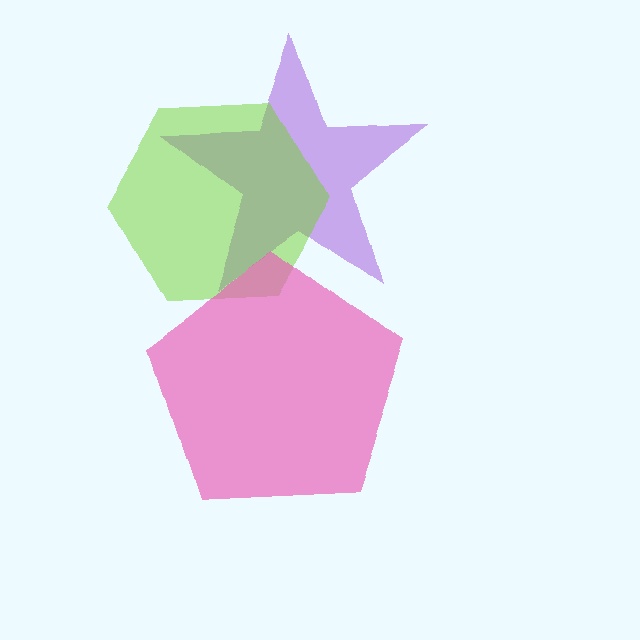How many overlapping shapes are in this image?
There are 3 overlapping shapes in the image.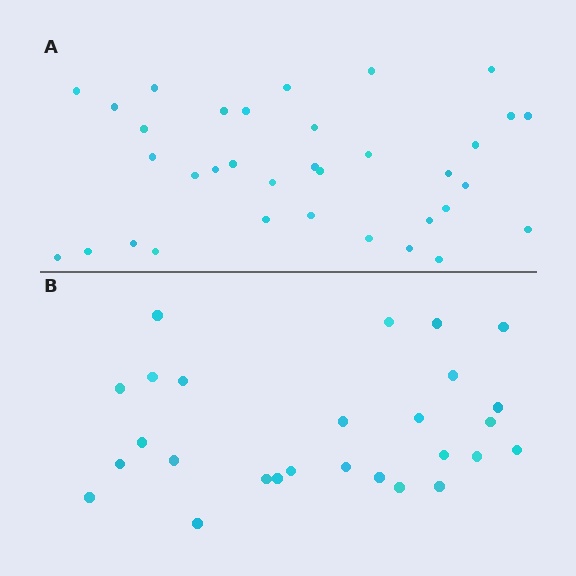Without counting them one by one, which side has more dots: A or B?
Region A (the top region) has more dots.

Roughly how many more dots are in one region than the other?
Region A has roughly 8 or so more dots than region B.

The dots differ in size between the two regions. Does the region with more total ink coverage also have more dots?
No. Region B has more total ink coverage because its dots are larger, but region A actually contains more individual dots. Total area can be misleading — the number of items is what matters here.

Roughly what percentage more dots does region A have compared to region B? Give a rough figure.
About 30% more.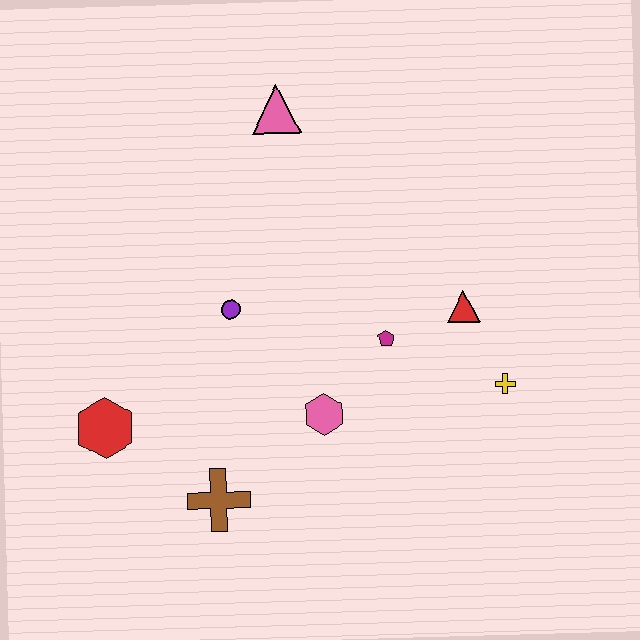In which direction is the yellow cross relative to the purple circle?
The yellow cross is to the right of the purple circle.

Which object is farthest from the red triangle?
The red hexagon is farthest from the red triangle.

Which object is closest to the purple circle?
The pink hexagon is closest to the purple circle.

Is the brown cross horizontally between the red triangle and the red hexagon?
Yes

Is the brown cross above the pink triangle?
No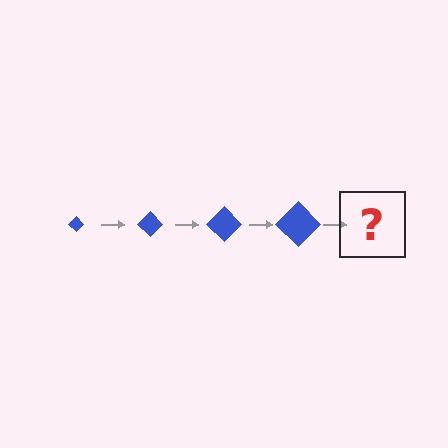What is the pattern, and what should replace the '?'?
The pattern is that the diamond gets progressively larger each step. The '?' should be a blue diamond, larger than the previous one.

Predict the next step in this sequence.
The next step is a blue diamond, larger than the previous one.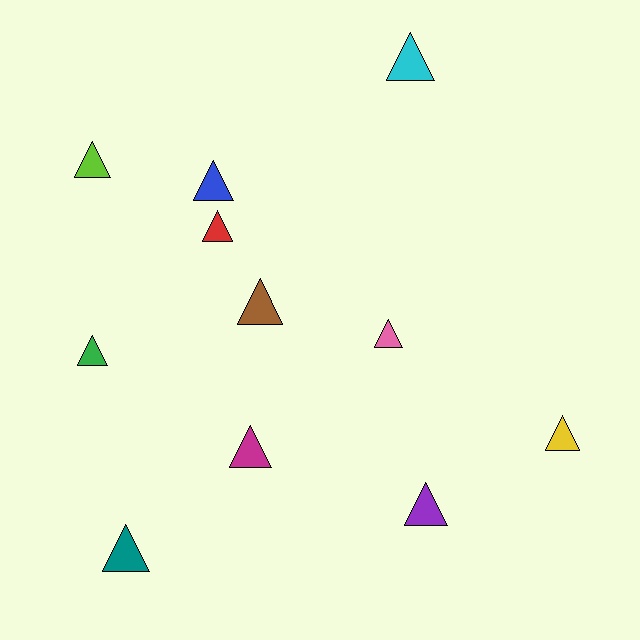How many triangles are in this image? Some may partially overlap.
There are 11 triangles.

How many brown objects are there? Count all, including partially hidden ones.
There is 1 brown object.